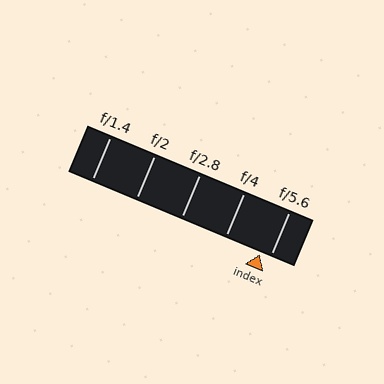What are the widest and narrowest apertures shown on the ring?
The widest aperture shown is f/1.4 and the narrowest is f/5.6.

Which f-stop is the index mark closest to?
The index mark is closest to f/5.6.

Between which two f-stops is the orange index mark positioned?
The index mark is between f/4 and f/5.6.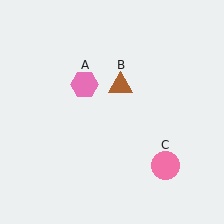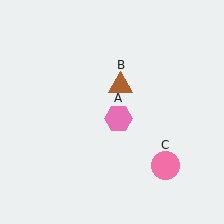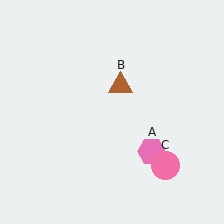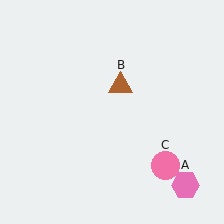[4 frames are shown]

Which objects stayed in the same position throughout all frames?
Brown triangle (object B) and pink circle (object C) remained stationary.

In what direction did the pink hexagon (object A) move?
The pink hexagon (object A) moved down and to the right.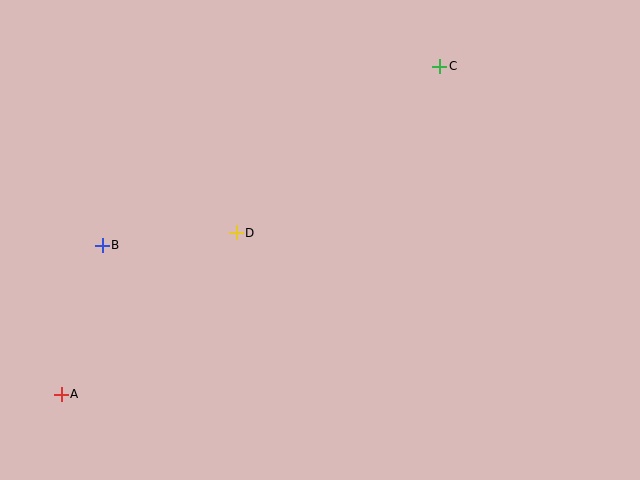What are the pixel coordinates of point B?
Point B is at (102, 245).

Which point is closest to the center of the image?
Point D at (236, 233) is closest to the center.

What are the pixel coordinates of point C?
Point C is at (440, 66).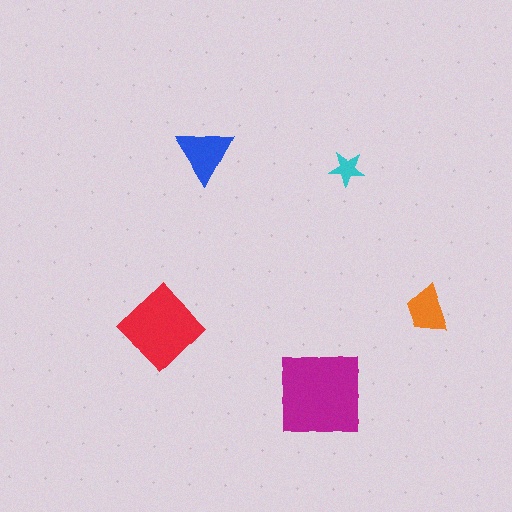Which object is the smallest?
The cyan star.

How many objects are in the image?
There are 5 objects in the image.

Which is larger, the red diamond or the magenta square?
The magenta square.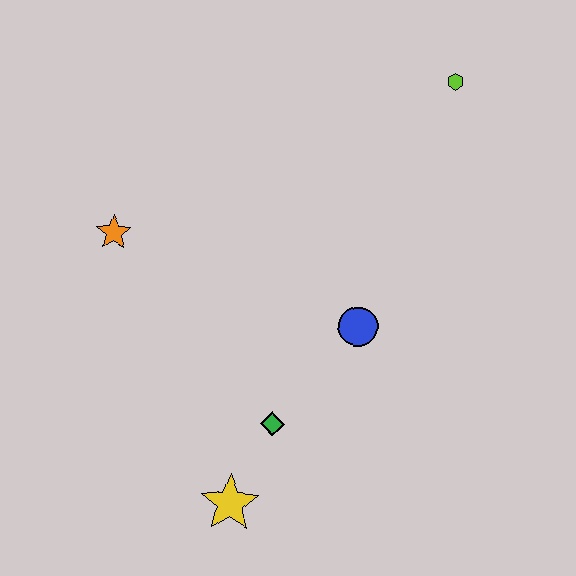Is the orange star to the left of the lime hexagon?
Yes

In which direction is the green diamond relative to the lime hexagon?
The green diamond is below the lime hexagon.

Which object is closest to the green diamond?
The yellow star is closest to the green diamond.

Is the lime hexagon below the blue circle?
No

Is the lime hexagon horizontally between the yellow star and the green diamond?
No